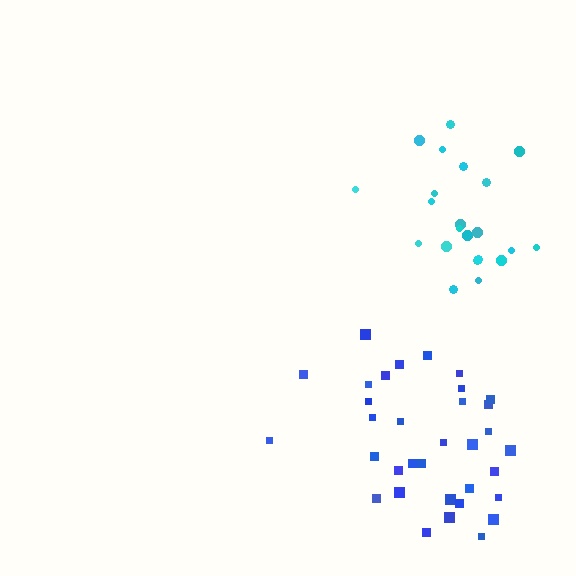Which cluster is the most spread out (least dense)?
Blue.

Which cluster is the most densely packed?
Cyan.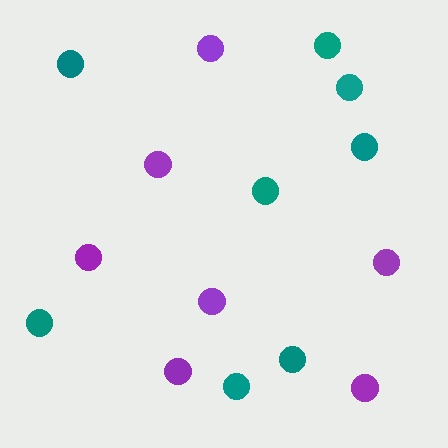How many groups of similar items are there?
There are 2 groups: one group of purple circles (7) and one group of teal circles (8).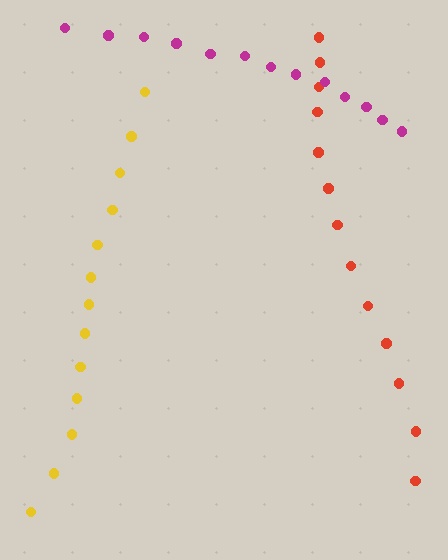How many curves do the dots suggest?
There are 3 distinct paths.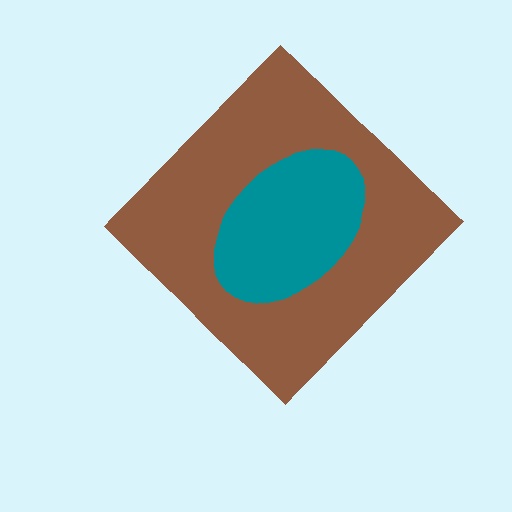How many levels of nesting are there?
2.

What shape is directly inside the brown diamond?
The teal ellipse.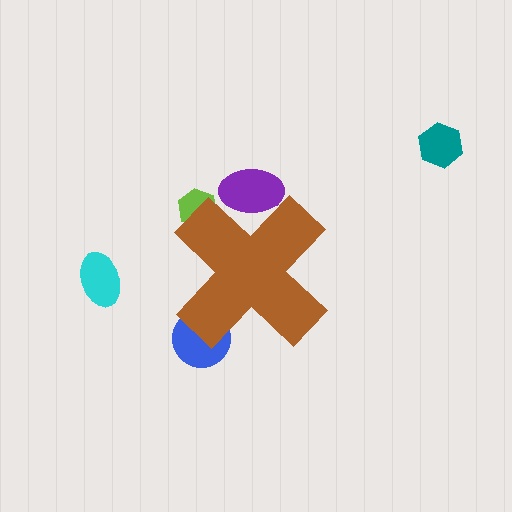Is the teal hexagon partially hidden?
No, the teal hexagon is fully visible.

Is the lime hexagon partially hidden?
Yes, the lime hexagon is partially hidden behind the brown cross.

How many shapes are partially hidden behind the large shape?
3 shapes are partially hidden.